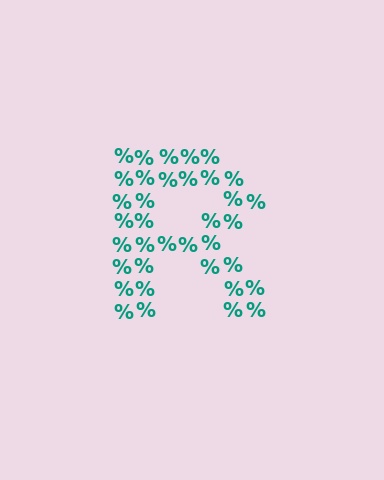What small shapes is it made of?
It is made of small percent signs.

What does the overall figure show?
The overall figure shows the letter R.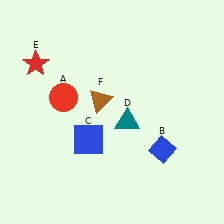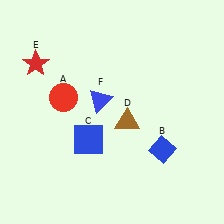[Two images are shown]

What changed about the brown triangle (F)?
In Image 1, F is brown. In Image 2, it changed to blue.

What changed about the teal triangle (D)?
In Image 1, D is teal. In Image 2, it changed to brown.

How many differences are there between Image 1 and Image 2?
There are 2 differences between the two images.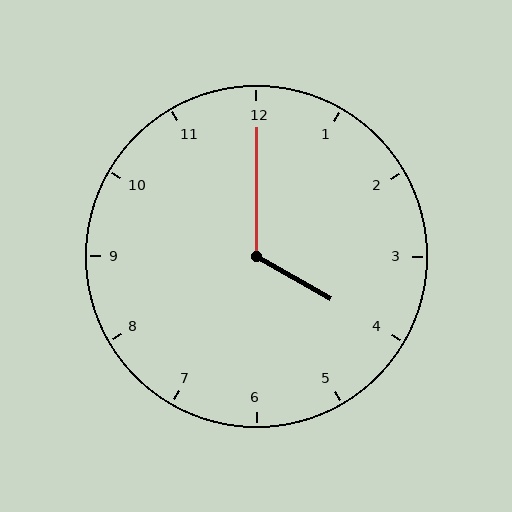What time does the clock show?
4:00.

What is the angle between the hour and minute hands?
Approximately 120 degrees.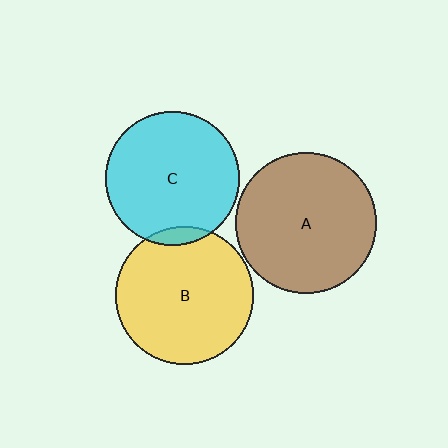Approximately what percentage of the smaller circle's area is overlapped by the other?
Approximately 5%.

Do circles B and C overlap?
Yes.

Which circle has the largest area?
Circle A (brown).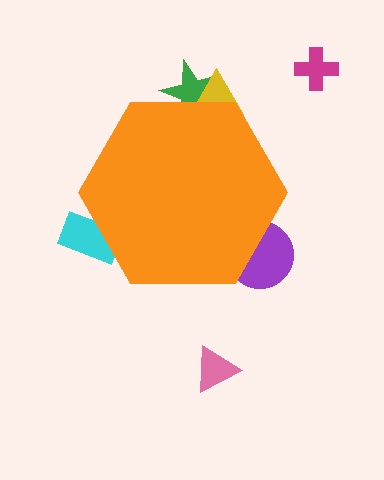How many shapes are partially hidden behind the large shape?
4 shapes are partially hidden.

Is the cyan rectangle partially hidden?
Yes, the cyan rectangle is partially hidden behind the orange hexagon.